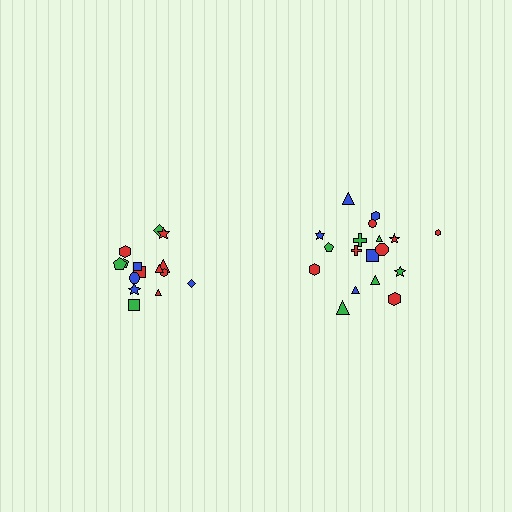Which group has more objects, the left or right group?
The right group.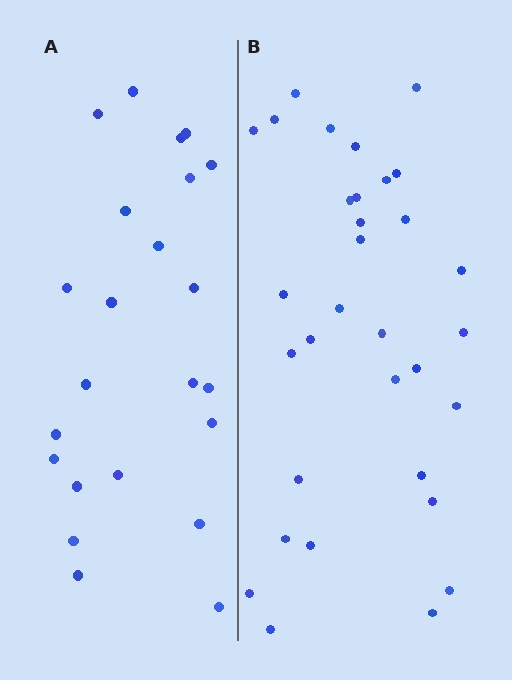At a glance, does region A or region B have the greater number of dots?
Region B (the right region) has more dots.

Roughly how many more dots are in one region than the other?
Region B has roughly 8 or so more dots than region A.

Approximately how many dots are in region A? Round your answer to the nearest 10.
About 20 dots. (The exact count is 23, which rounds to 20.)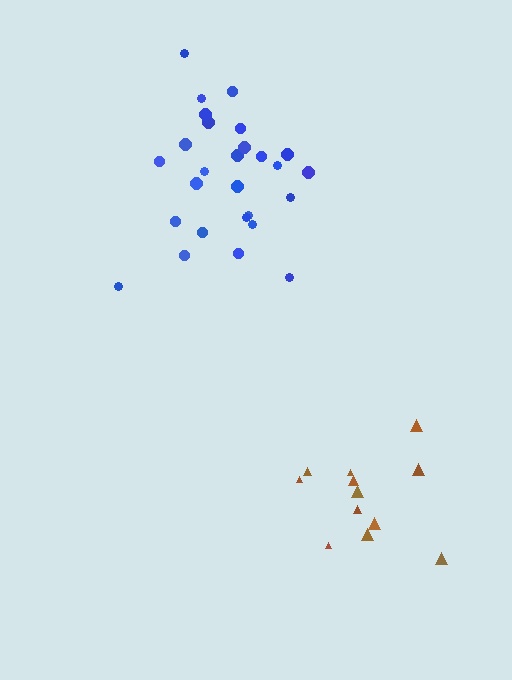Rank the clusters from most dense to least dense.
brown, blue.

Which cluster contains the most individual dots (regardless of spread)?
Blue (27).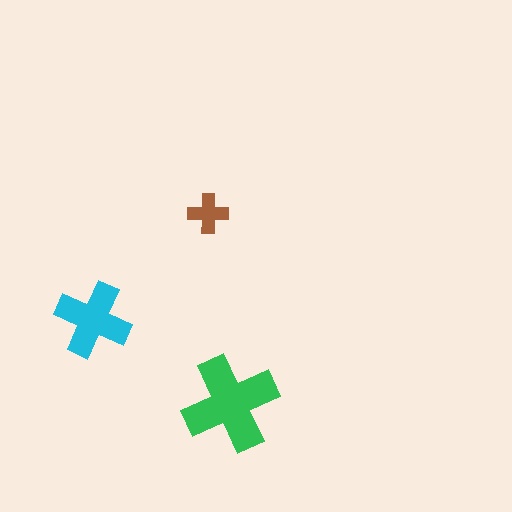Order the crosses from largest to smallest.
the green one, the cyan one, the brown one.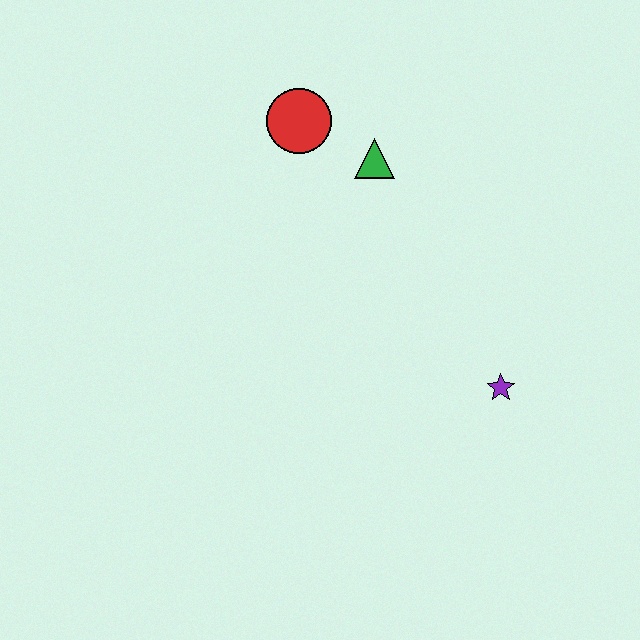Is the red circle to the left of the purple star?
Yes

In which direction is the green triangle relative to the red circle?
The green triangle is to the right of the red circle.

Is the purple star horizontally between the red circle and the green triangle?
No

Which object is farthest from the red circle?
The purple star is farthest from the red circle.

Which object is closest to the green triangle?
The red circle is closest to the green triangle.